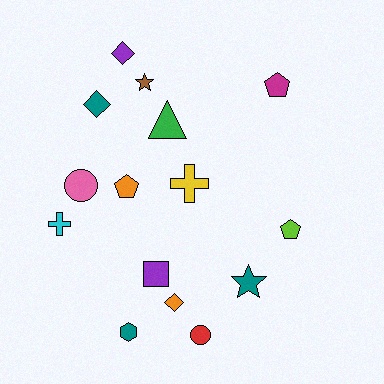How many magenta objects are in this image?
There is 1 magenta object.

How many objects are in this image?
There are 15 objects.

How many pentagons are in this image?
There are 3 pentagons.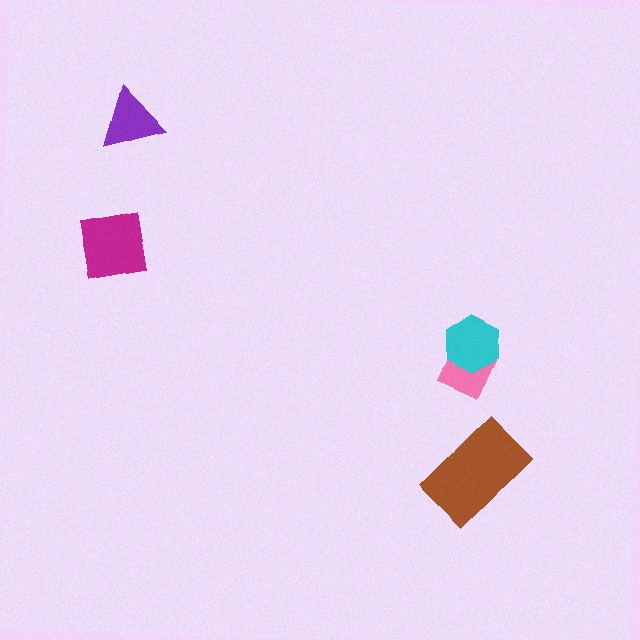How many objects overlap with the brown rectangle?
0 objects overlap with the brown rectangle.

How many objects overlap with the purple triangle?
0 objects overlap with the purple triangle.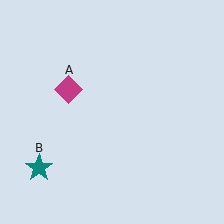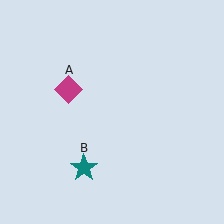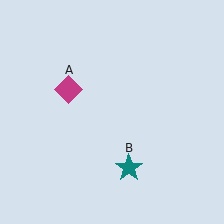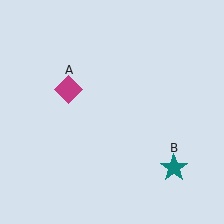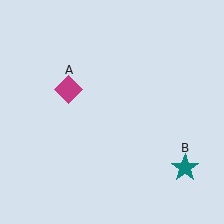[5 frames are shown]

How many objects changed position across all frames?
1 object changed position: teal star (object B).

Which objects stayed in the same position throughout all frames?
Magenta diamond (object A) remained stationary.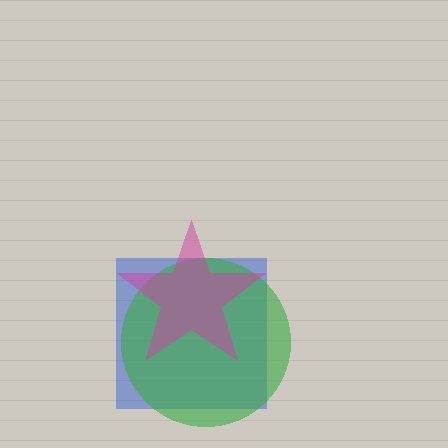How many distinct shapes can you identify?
There are 3 distinct shapes: a blue square, a green circle, a magenta star.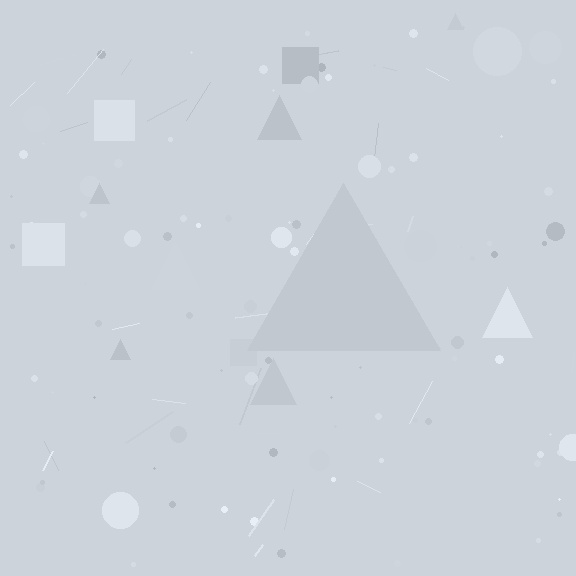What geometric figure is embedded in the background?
A triangle is embedded in the background.